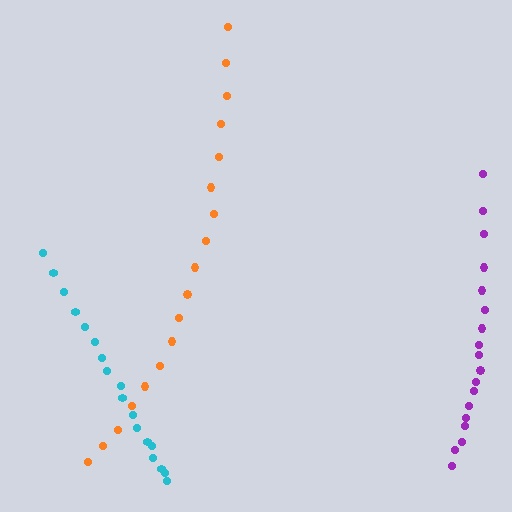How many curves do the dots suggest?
There are 3 distinct paths.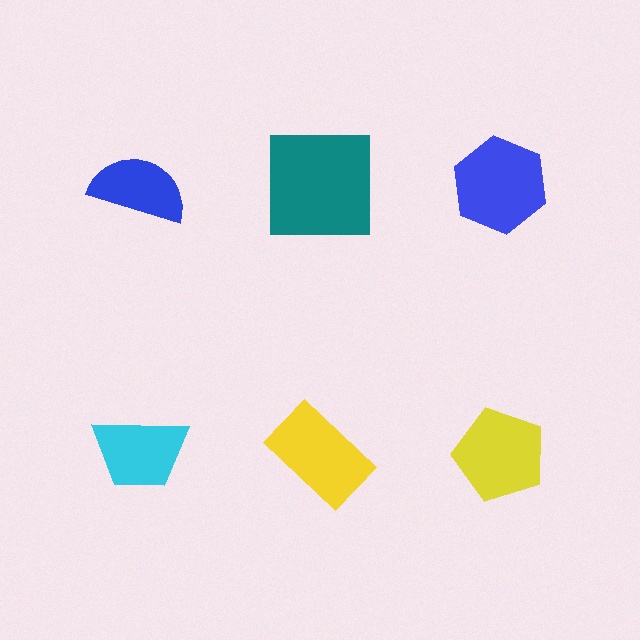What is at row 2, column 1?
A cyan trapezoid.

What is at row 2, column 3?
A yellow pentagon.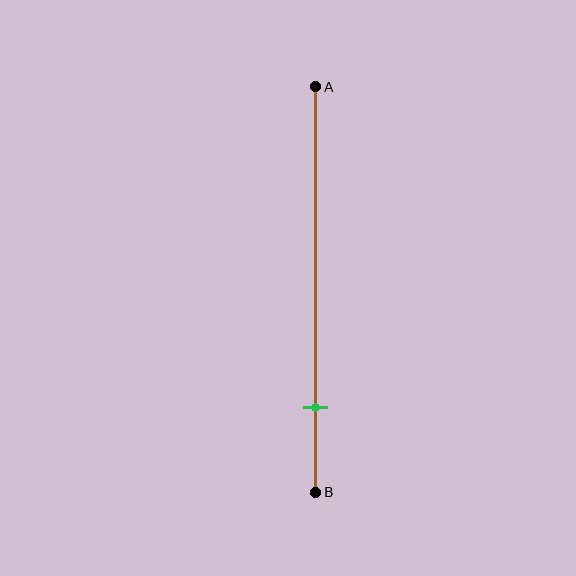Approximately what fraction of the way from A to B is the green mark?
The green mark is approximately 80% of the way from A to B.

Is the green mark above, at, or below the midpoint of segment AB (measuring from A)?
The green mark is below the midpoint of segment AB.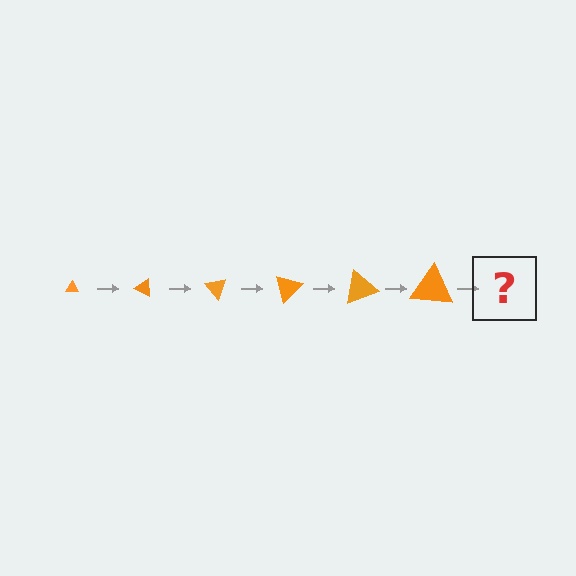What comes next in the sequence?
The next element should be a triangle, larger than the previous one and rotated 150 degrees from the start.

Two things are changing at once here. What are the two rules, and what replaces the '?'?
The two rules are that the triangle grows larger each step and it rotates 25 degrees each step. The '?' should be a triangle, larger than the previous one and rotated 150 degrees from the start.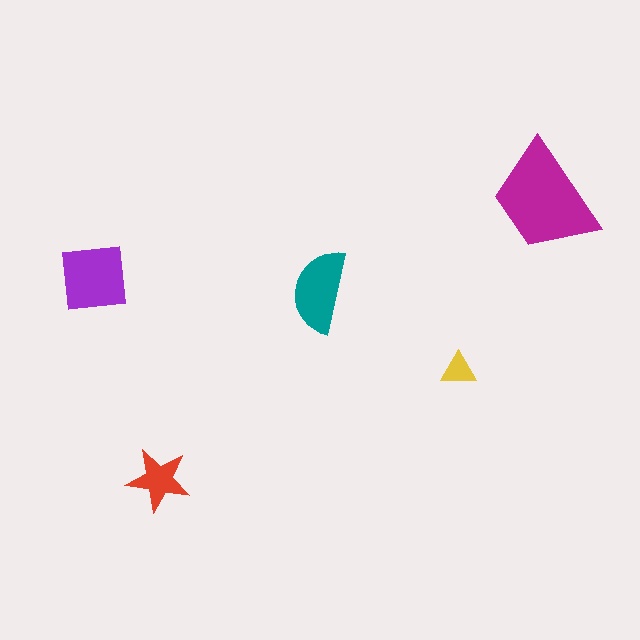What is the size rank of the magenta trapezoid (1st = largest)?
1st.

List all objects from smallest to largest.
The yellow triangle, the red star, the teal semicircle, the purple square, the magenta trapezoid.